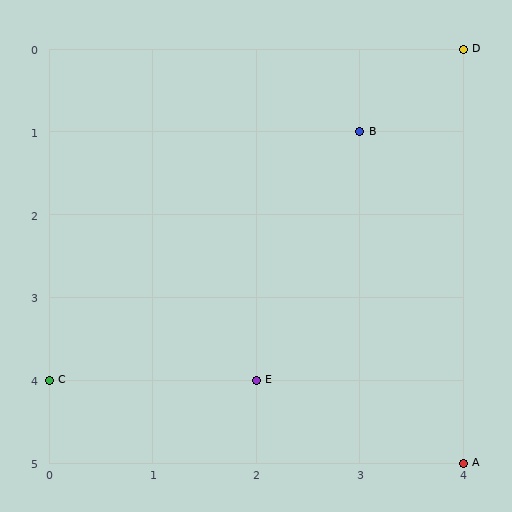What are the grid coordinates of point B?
Point B is at grid coordinates (3, 1).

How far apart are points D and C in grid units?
Points D and C are 4 columns and 4 rows apart (about 5.7 grid units diagonally).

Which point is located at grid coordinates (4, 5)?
Point A is at (4, 5).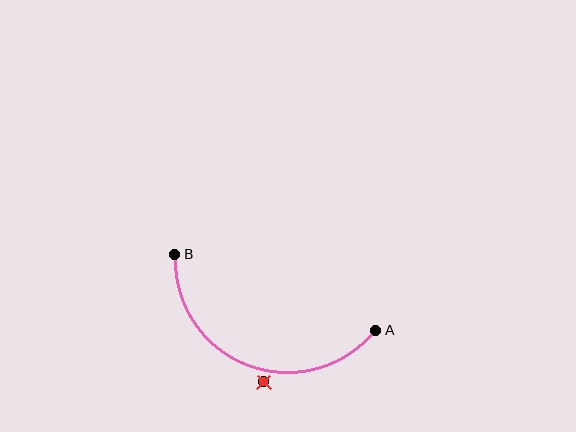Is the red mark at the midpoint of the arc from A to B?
No — the red mark does not lie on the arc at all. It sits slightly outside the curve.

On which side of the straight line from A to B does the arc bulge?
The arc bulges below the straight line connecting A and B.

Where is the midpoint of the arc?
The arc midpoint is the point on the curve farthest from the straight line joining A and B. It sits below that line.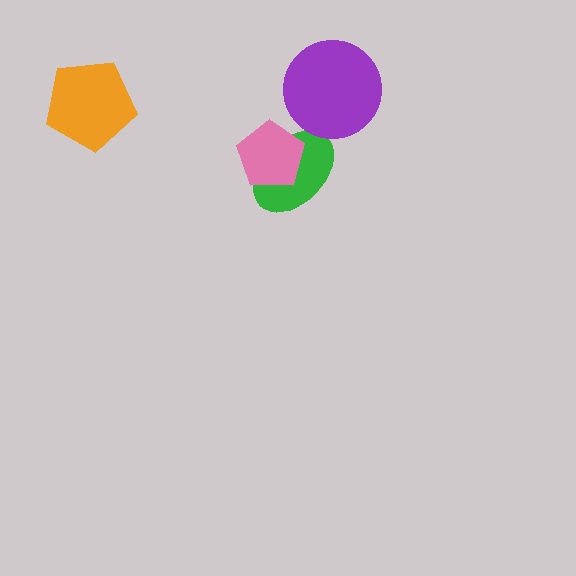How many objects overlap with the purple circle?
0 objects overlap with the purple circle.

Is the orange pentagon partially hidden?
No, no other shape covers it.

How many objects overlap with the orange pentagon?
0 objects overlap with the orange pentagon.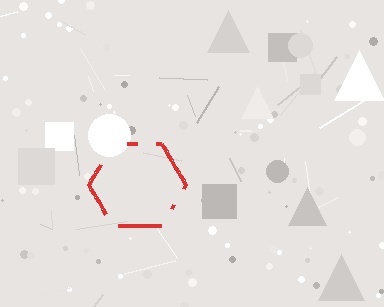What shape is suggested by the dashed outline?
The dashed outline suggests a hexagon.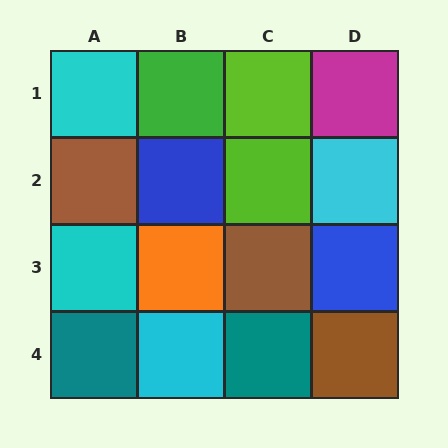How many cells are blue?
2 cells are blue.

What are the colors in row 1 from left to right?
Cyan, green, lime, magenta.